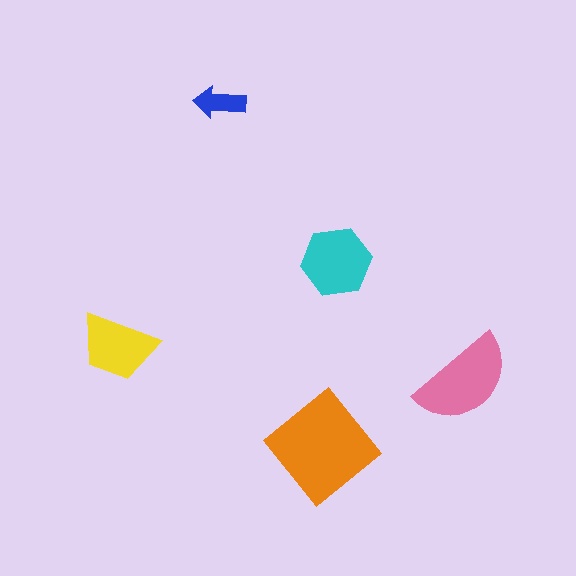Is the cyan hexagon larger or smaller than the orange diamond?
Smaller.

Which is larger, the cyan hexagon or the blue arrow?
The cyan hexagon.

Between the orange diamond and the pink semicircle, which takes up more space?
The orange diamond.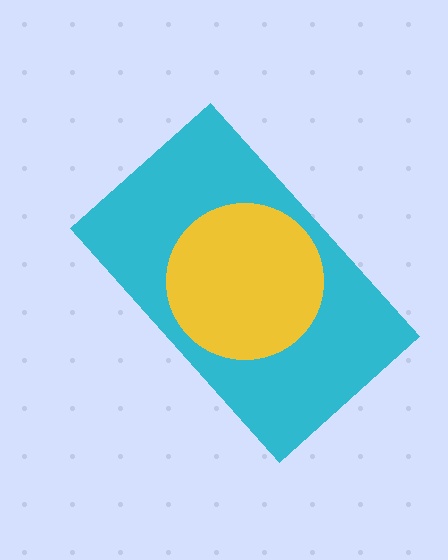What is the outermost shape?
The cyan rectangle.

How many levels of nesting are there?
2.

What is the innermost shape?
The yellow circle.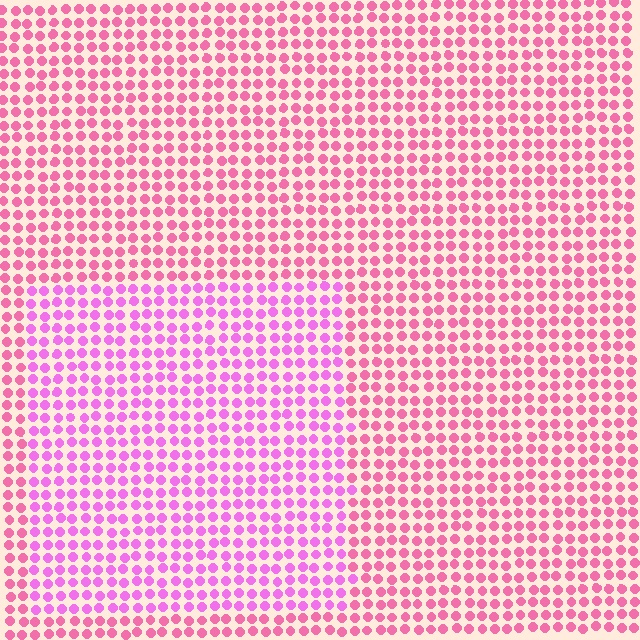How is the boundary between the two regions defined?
The boundary is defined purely by a slight shift in hue (about 29 degrees). Spacing, size, and orientation are identical on both sides.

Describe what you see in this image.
The image is filled with small pink elements in a uniform arrangement. A rectangle-shaped region is visible where the elements are tinted to a slightly different hue, forming a subtle color boundary.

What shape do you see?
I see a rectangle.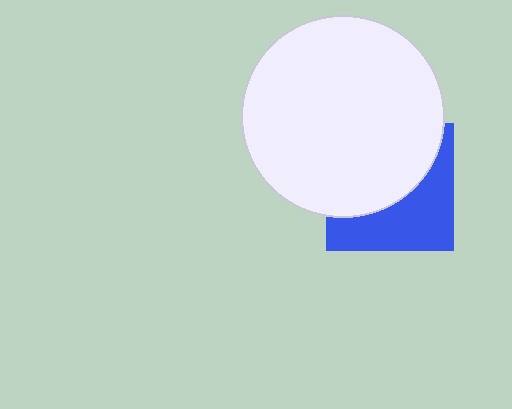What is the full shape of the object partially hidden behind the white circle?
The partially hidden object is a blue square.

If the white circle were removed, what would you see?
You would see the complete blue square.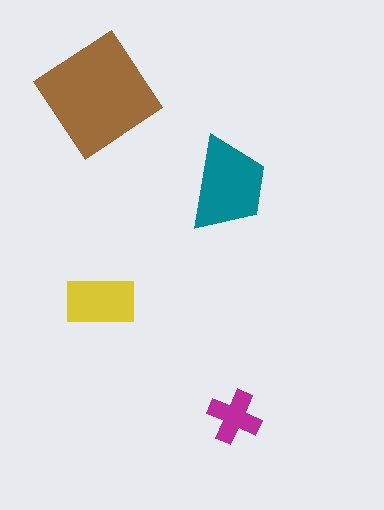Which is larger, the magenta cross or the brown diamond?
The brown diamond.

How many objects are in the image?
There are 4 objects in the image.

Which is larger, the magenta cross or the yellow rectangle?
The yellow rectangle.